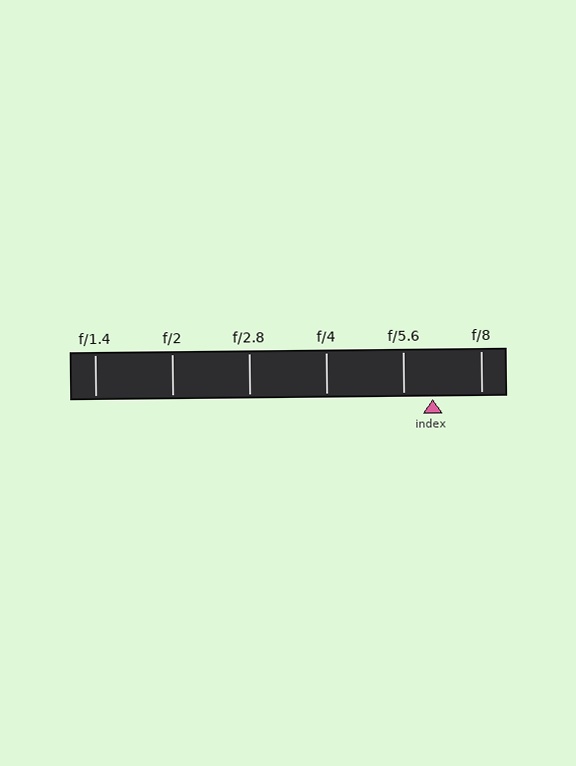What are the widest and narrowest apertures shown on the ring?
The widest aperture shown is f/1.4 and the narrowest is f/8.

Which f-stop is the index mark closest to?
The index mark is closest to f/5.6.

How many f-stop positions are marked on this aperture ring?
There are 6 f-stop positions marked.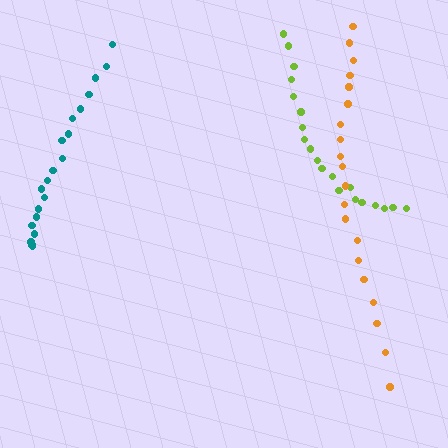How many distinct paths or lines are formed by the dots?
There are 3 distinct paths.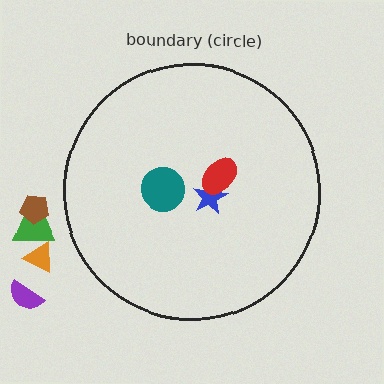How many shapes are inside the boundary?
3 inside, 4 outside.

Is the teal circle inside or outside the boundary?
Inside.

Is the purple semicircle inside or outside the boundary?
Outside.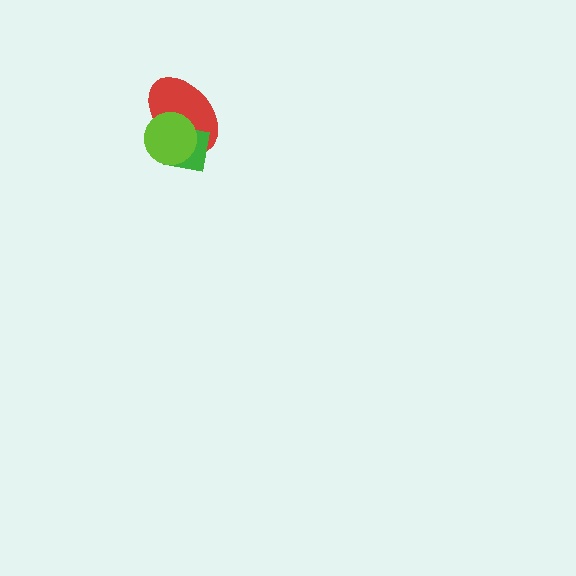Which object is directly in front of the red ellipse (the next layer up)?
The green square is directly in front of the red ellipse.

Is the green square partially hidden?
Yes, it is partially covered by another shape.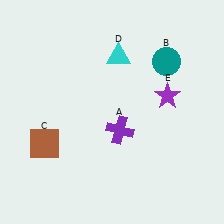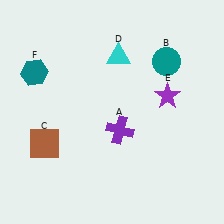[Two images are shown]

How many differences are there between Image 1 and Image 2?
There is 1 difference between the two images.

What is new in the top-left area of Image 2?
A teal hexagon (F) was added in the top-left area of Image 2.